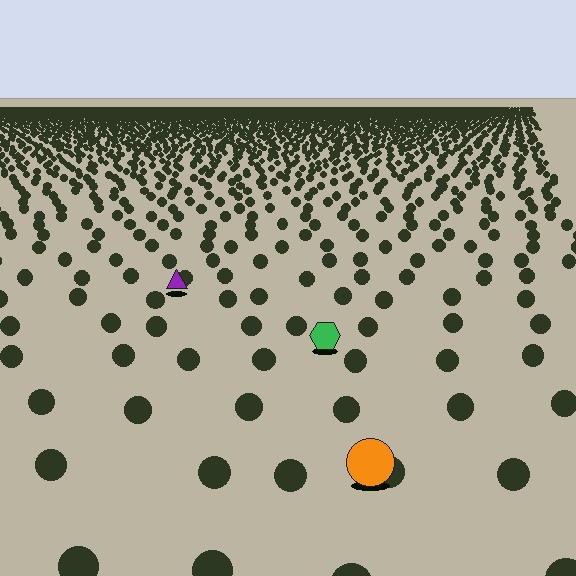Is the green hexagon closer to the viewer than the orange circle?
No. The orange circle is closer — you can tell from the texture gradient: the ground texture is coarser near it.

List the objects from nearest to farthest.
From nearest to farthest: the orange circle, the green hexagon, the purple triangle.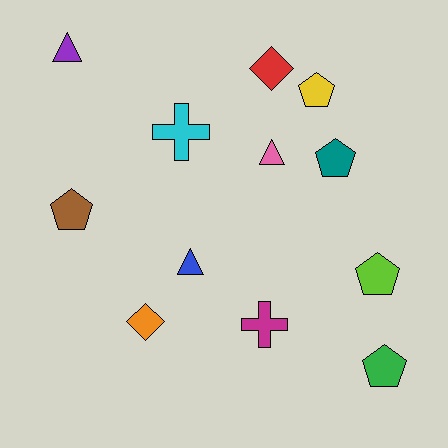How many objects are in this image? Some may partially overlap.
There are 12 objects.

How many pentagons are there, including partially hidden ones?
There are 5 pentagons.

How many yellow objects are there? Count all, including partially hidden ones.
There is 1 yellow object.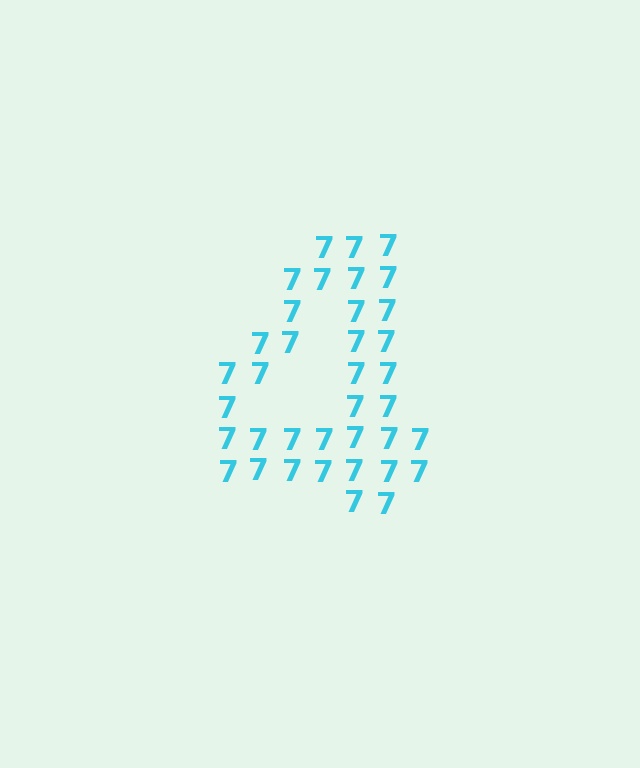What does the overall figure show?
The overall figure shows the digit 4.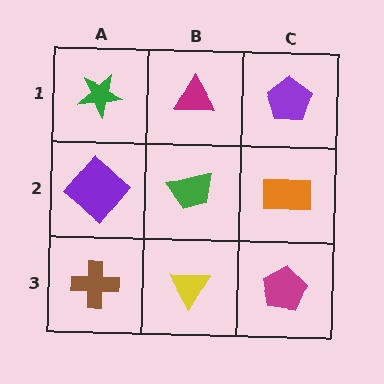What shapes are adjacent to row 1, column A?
A purple diamond (row 2, column A), a magenta triangle (row 1, column B).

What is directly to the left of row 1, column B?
A green star.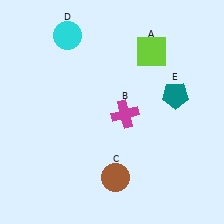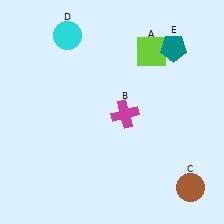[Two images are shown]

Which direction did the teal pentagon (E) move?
The teal pentagon (E) moved up.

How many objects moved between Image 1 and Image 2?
2 objects moved between the two images.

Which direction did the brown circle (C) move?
The brown circle (C) moved right.